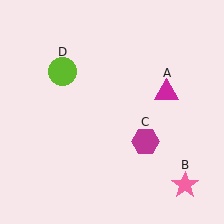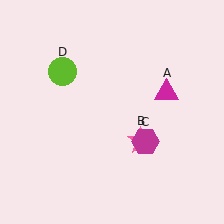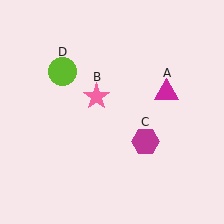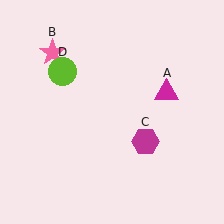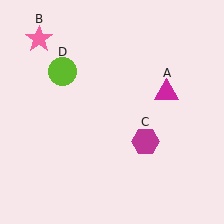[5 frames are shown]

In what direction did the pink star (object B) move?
The pink star (object B) moved up and to the left.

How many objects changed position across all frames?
1 object changed position: pink star (object B).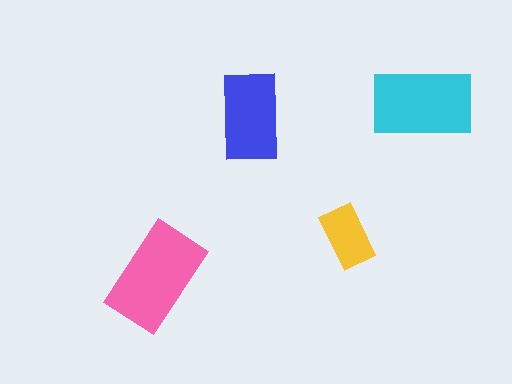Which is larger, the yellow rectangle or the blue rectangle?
The blue one.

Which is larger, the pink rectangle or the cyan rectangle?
The pink one.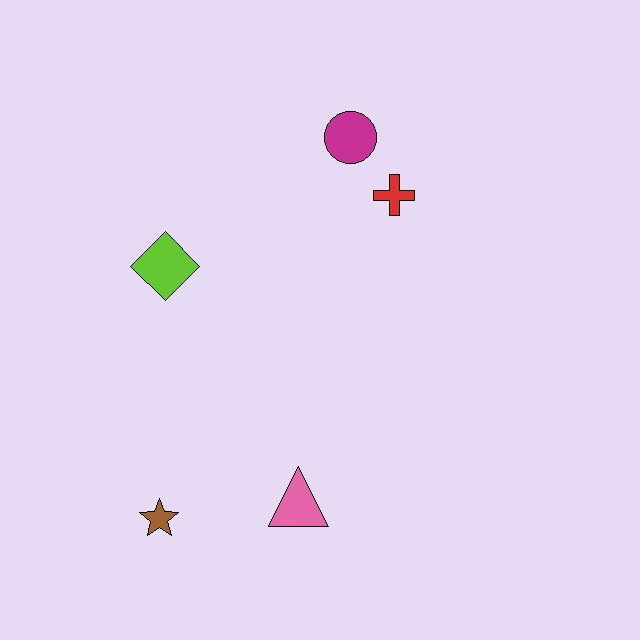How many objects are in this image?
There are 5 objects.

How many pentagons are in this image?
There are no pentagons.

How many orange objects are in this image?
There are no orange objects.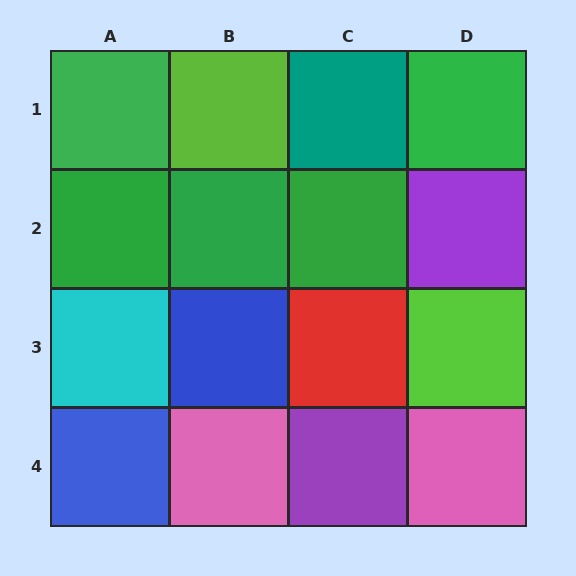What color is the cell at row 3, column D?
Lime.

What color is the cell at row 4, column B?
Pink.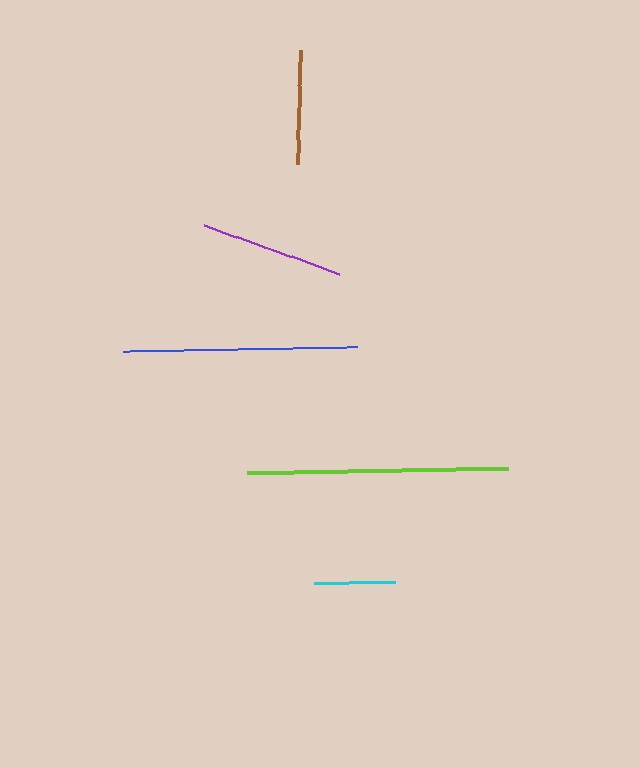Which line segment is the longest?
The lime line is the longest at approximately 262 pixels.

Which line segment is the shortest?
The cyan line is the shortest at approximately 81 pixels.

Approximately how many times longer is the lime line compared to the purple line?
The lime line is approximately 1.8 times the length of the purple line.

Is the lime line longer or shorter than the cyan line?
The lime line is longer than the cyan line.